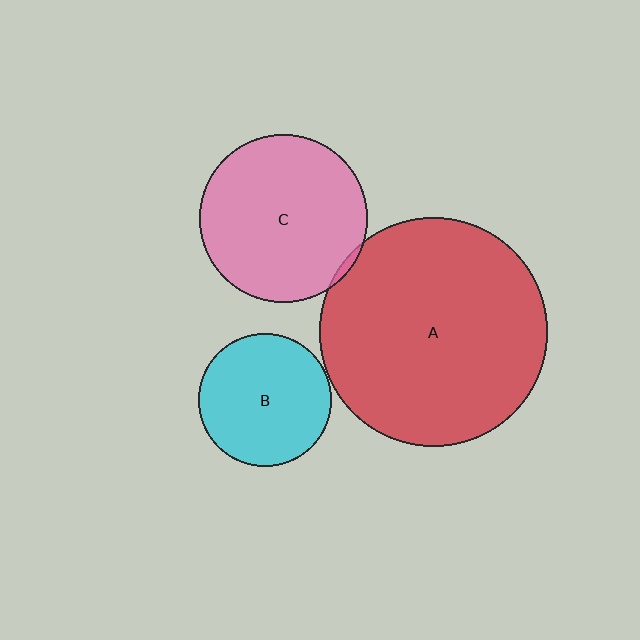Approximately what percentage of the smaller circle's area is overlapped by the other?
Approximately 5%.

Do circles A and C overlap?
Yes.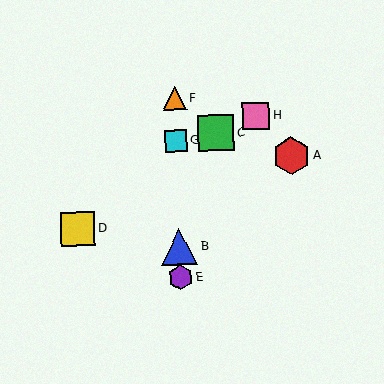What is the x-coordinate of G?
Object G is at x≈176.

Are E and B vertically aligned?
Yes, both are at x≈180.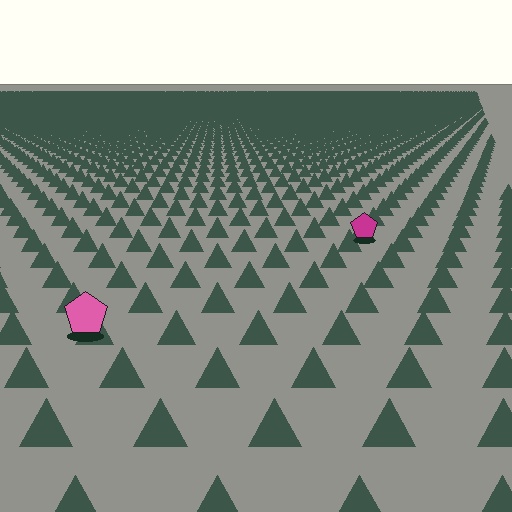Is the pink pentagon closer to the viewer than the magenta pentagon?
Yes. The pink pentagon is closer — you can tell from the texture gradient: the ground texture is coarser near it.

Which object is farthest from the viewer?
The magenta pentagon is farthest from the viewer. It appears smaller and the ground texture around it is denser.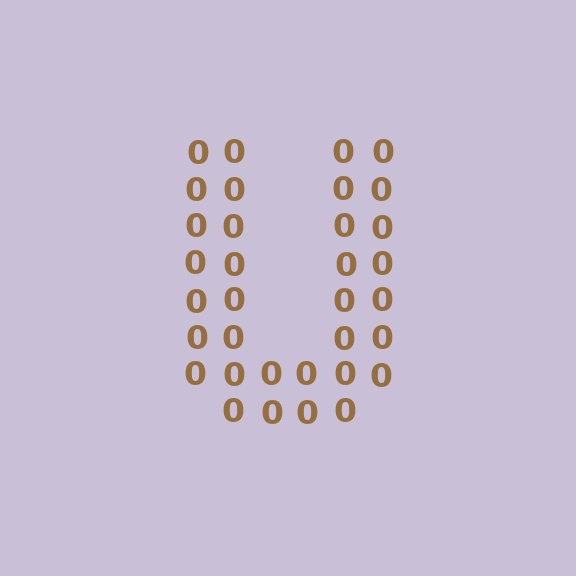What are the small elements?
The small elements are digit 0's.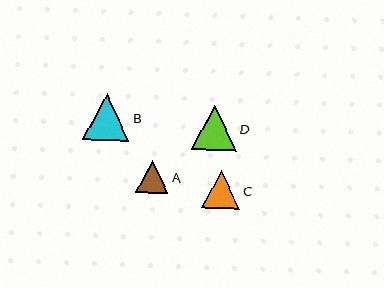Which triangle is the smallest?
Triangle A is the smallest with a size of approximately 33 pixels.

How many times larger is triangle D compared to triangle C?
Triangle D is approximately 1.2 times the size of triangle C.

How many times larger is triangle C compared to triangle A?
Triangle C is approximately 1.2 times the size of triangle A.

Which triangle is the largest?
Triangle B is the largest with a size of approximately 46 pixels.